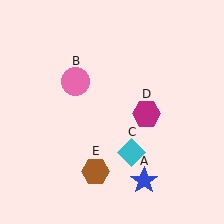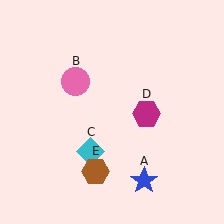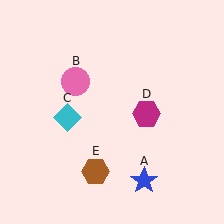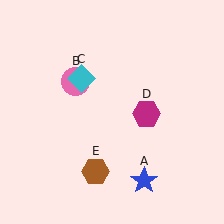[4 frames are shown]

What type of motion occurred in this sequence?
The cyan diamond (object C) rotated clockwise around the center of the scene.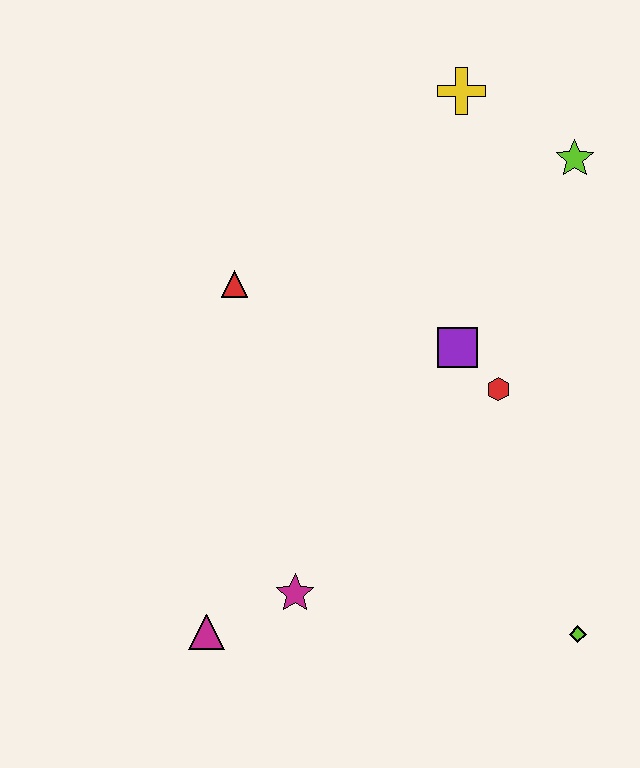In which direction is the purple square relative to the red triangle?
The purple square is to the right of the red triangle.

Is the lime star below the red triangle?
No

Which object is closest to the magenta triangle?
The magenta star is closest to the magenta triangle.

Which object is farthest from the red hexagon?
The magenta triangle is farthest from the red hexagon.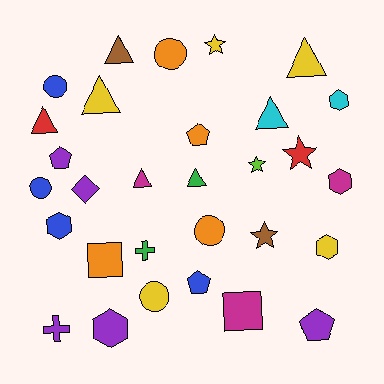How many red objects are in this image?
There are 2 red objects.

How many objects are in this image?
There are 30 objects.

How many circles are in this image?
There are 5 circles.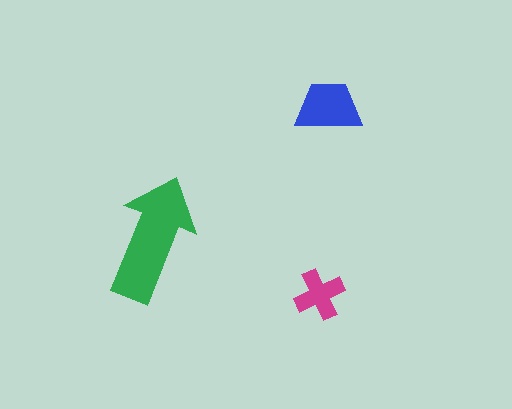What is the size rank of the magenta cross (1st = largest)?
3rd.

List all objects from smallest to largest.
The magenta cross, the blue trapezoid, the green arrow.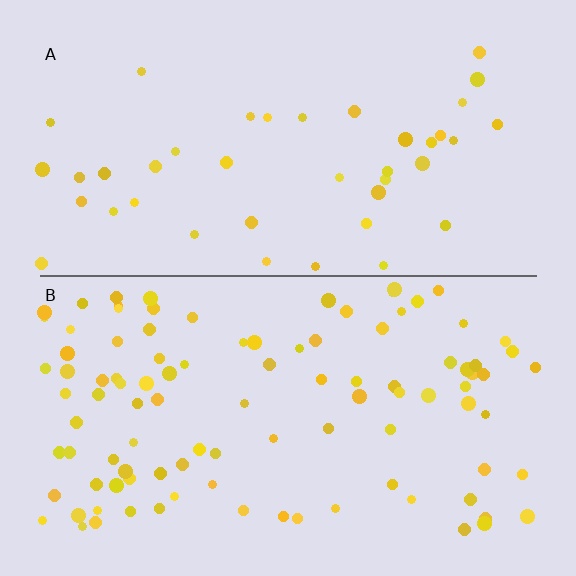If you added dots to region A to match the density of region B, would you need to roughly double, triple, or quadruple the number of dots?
Approximately double.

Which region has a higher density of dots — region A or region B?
B (the bottom).